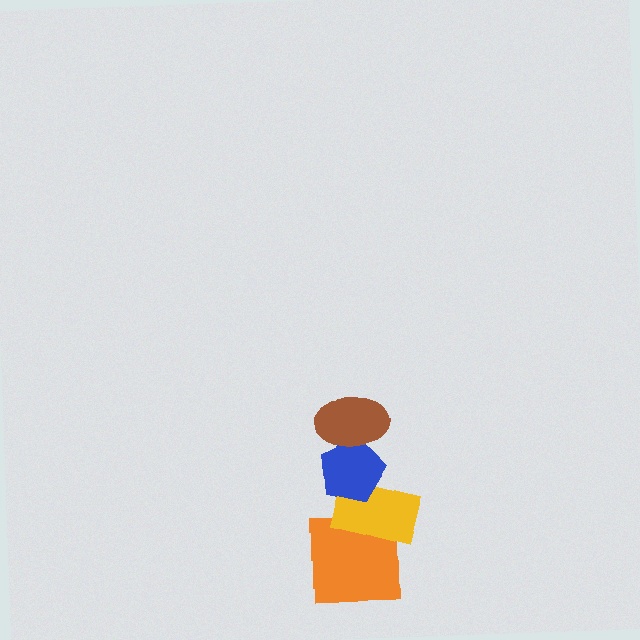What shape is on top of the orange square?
The yellow rectangle is on top of the orange square.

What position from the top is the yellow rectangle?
The yellow rectangle is 3rd from the top.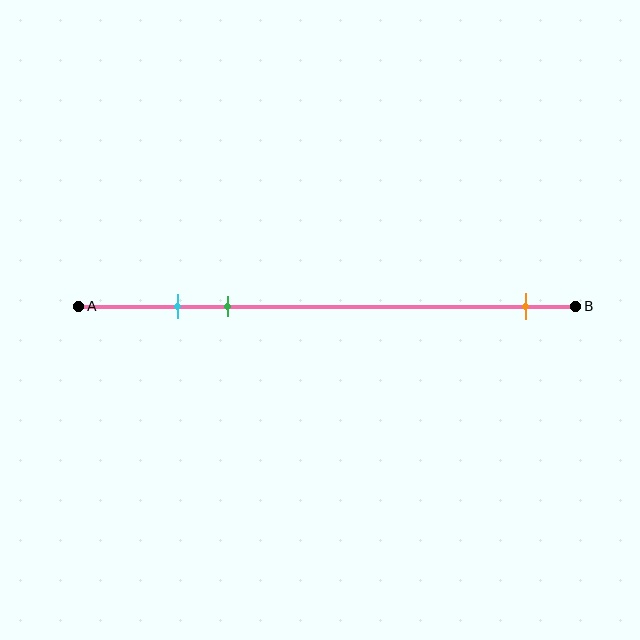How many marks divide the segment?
There are 3 marks dividing the segment.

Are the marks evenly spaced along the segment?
No, the marks are not evenly spaced.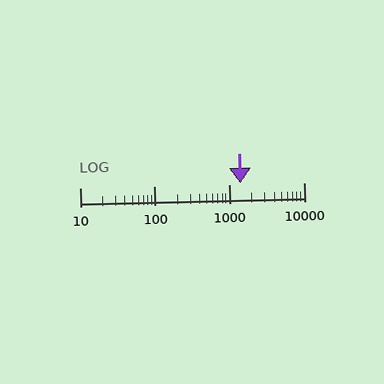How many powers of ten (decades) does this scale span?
The scale spans 3 decades, from 10 to 10000.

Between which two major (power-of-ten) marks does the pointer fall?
The pointer is between 1000 and 10000.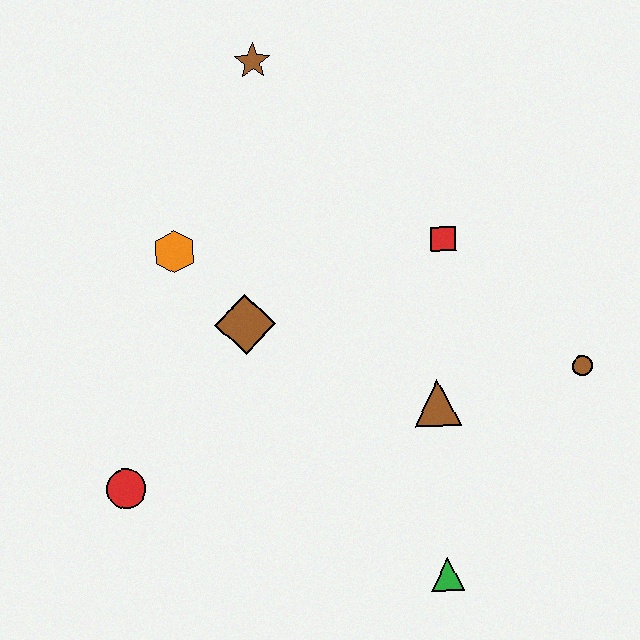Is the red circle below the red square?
Yes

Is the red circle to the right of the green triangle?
No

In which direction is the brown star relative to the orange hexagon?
The brown star is above the orange hexagon.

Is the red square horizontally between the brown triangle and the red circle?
No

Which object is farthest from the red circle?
The brown circle is farthest from the red circle.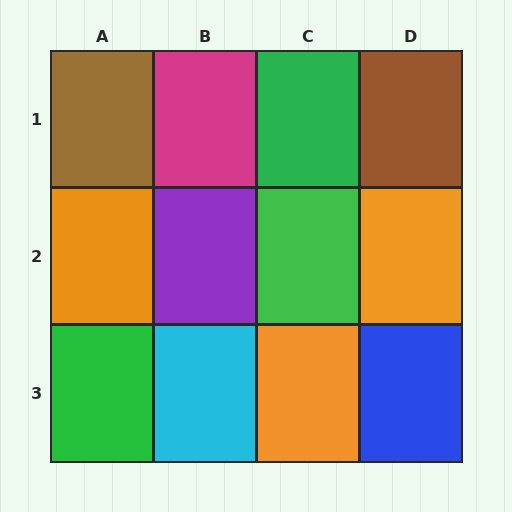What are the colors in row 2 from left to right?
Orange, purple, green, orange.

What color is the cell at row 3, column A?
Green.